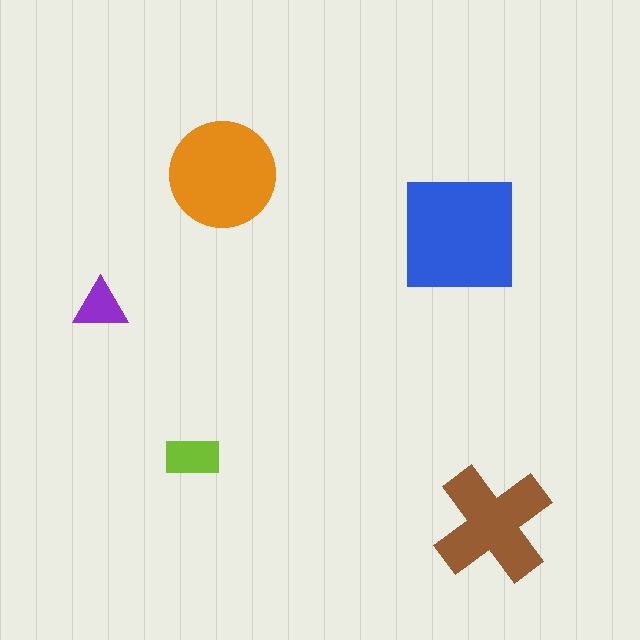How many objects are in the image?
There are 5 objects in the image.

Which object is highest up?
The orange circle is topmost.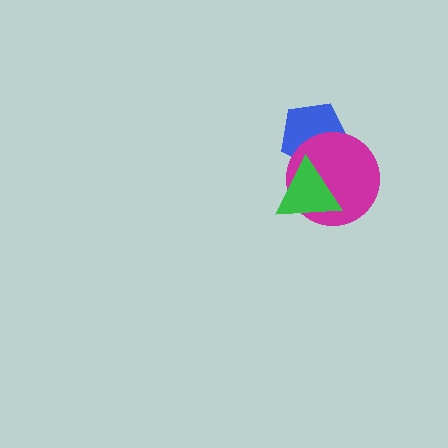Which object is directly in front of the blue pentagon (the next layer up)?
The magenta circle is directly in front of the blue pentagon.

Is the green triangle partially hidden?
No, no other shape covers it.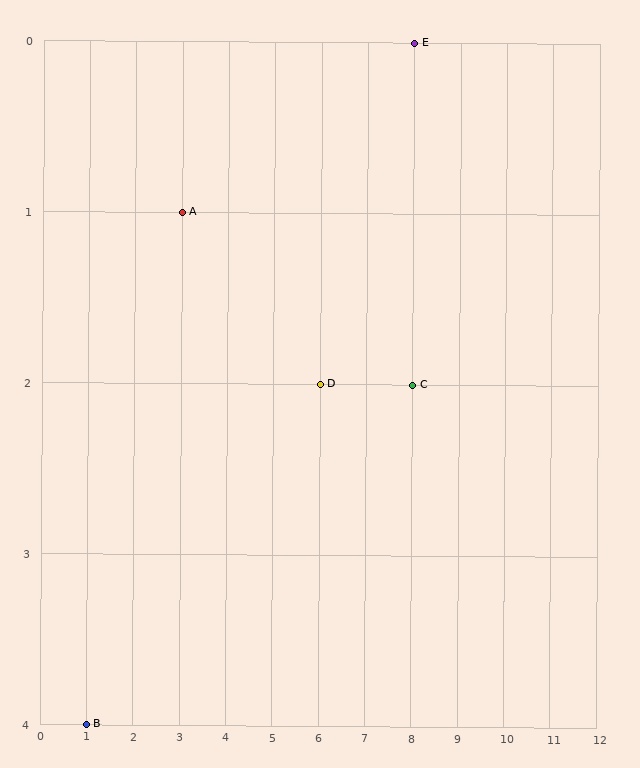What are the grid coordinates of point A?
Point A is at grid coordinates (3, 1).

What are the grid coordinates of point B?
Point B is at grid coordinates (1, 4).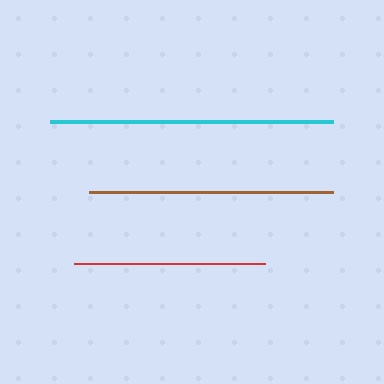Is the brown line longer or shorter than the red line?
The brown line is longer than the red line.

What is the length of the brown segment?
The brown segment is approximately 244 pixels long.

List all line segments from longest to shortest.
From longest to shortest: cyan, brown, red.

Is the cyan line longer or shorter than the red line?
The cyan line is longer than the red line.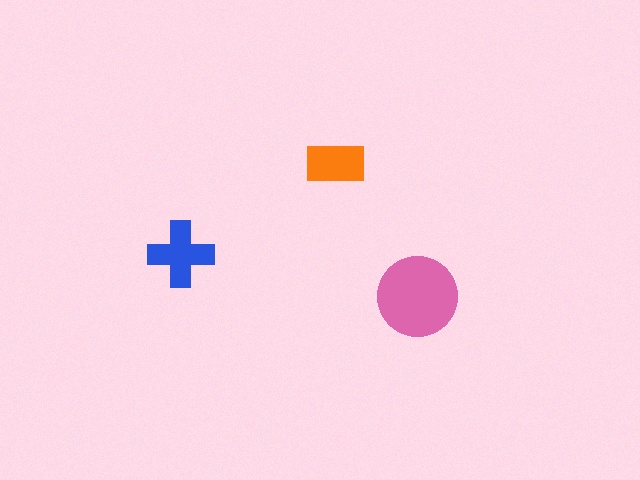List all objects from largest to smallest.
The pink circle, the blue cross, the orange rectangle.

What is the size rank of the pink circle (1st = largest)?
1st.